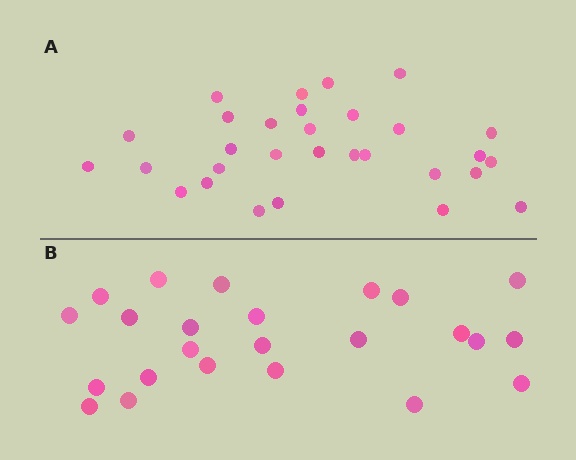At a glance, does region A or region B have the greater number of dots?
Region A (the top region) has more dots.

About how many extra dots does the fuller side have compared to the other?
Region A has about 6 more dots than region B.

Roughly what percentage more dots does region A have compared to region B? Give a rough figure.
About 25% more.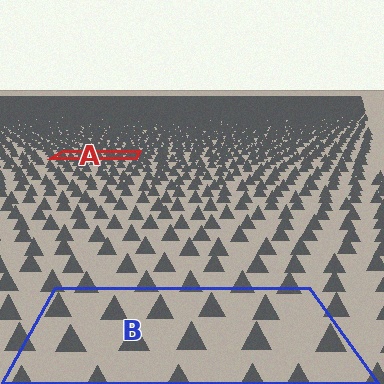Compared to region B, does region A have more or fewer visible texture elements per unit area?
Region A has more texture elements per unit area — they are packed more densely because it is farther away.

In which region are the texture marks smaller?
The texture marks are smaller in region A, because it is farther away.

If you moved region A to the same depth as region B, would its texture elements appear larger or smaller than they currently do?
They would appear larger. At a closer depth, the same texture elements are projected at a bigger on-screen size.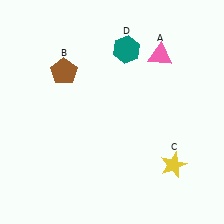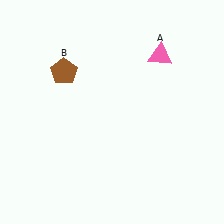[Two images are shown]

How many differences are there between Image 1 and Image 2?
There are 2 differences between the two images.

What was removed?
The yellow star (C), the teal hexagon (D) were removed in Image 2.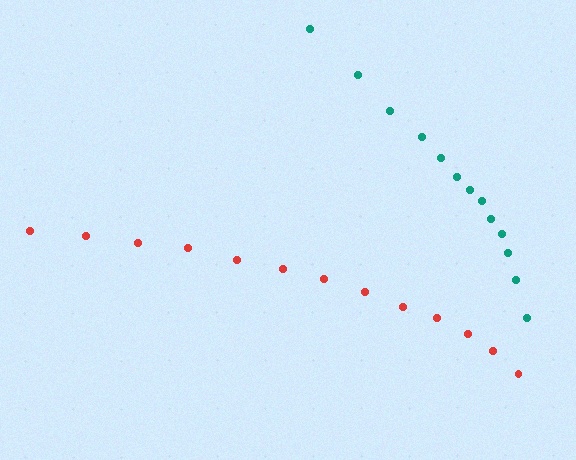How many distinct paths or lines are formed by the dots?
There are 2 distinct paths.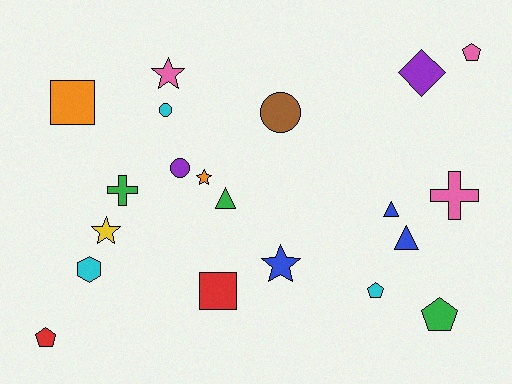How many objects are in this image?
There are 20 objects.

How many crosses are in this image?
There are 2 crosses.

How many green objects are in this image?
There are 3 green objects.